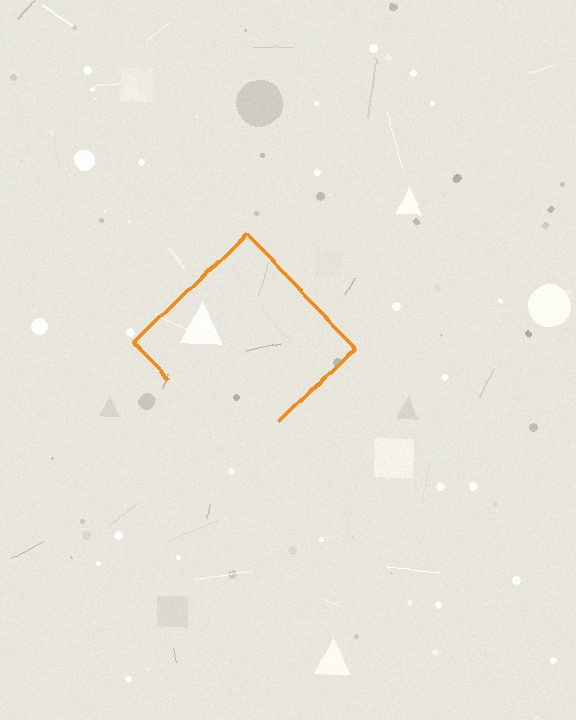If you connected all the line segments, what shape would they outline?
They would outline a diamond.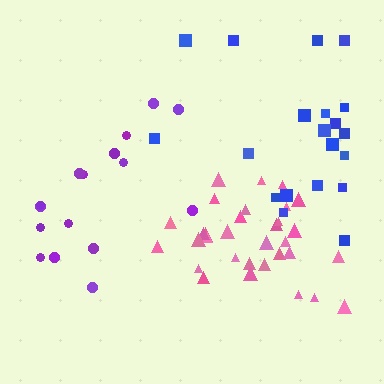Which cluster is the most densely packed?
Pink.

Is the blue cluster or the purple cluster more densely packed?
Blue.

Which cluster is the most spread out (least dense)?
Purple.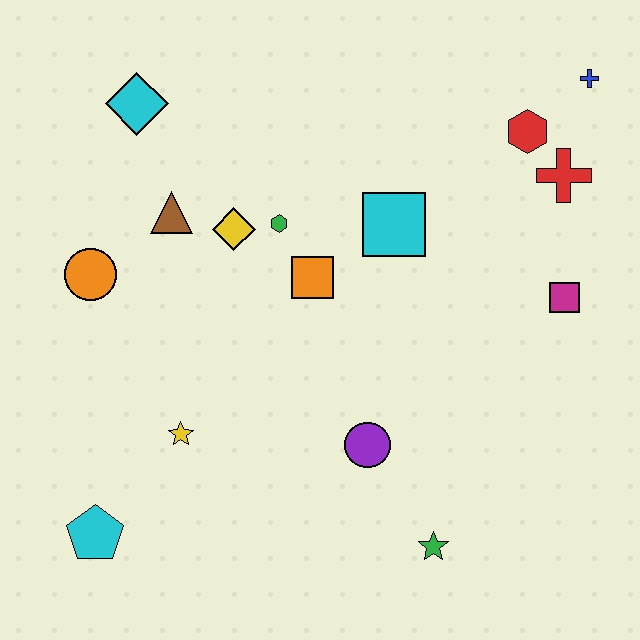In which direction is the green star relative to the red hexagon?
The green star is below the red hexagon.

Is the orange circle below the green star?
No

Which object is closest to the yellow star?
The cyan pentagon is closest to the yellow star.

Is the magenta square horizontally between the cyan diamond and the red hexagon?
No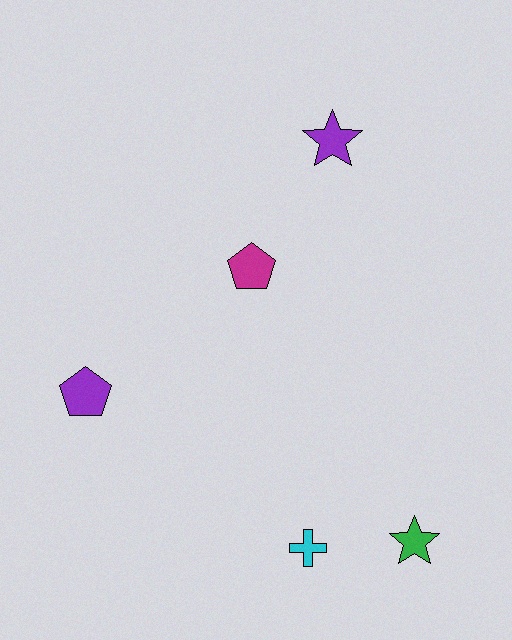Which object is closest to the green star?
The cyan cross is closest to the green star.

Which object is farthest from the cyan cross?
The purple star is farthest from the cyan cross.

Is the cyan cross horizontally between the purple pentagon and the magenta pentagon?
No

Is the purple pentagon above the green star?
Yes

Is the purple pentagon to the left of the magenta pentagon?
Yes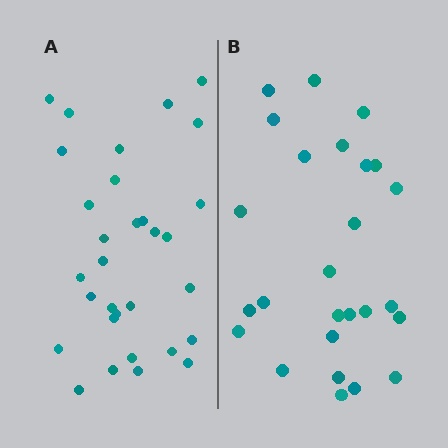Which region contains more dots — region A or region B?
Region A (the left region) has more dots.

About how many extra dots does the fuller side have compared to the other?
Region A has about 5 more dots than region B.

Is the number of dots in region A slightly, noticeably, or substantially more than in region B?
Region A has only slightly more — the two regions are fairly close. The ratio is roughly 1.2 to 1.